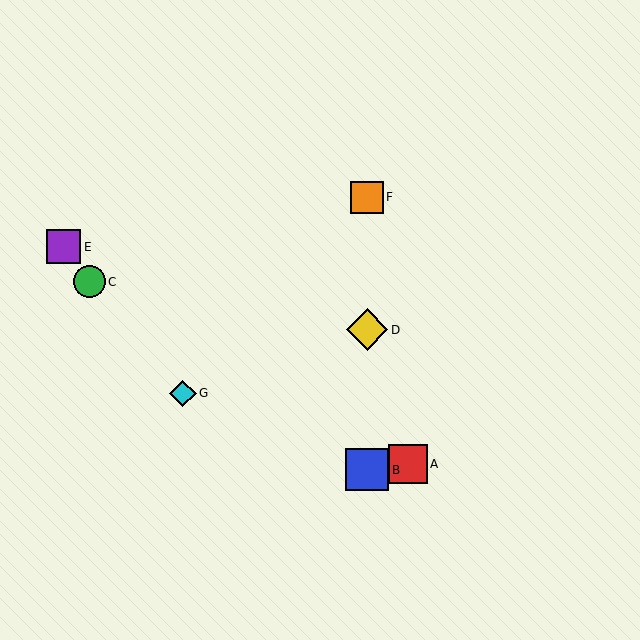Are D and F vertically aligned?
Yes, both are at x≈367.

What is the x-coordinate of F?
Object F is at x≈367.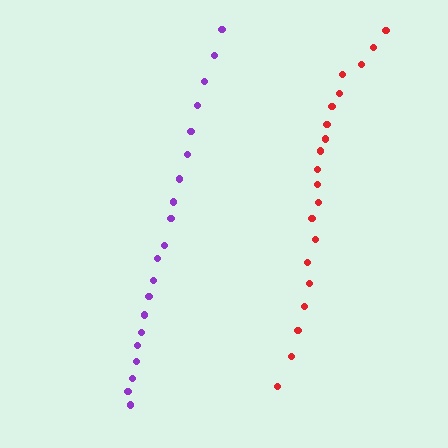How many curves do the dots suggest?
There are 2 distinct paths.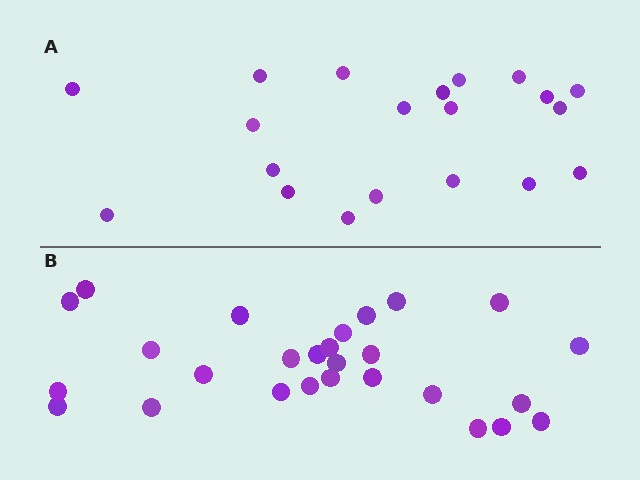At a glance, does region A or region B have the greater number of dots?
Region B (the bottom region) has more dots.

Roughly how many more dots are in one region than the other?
Region B has roughly 8 or so more dots than region A.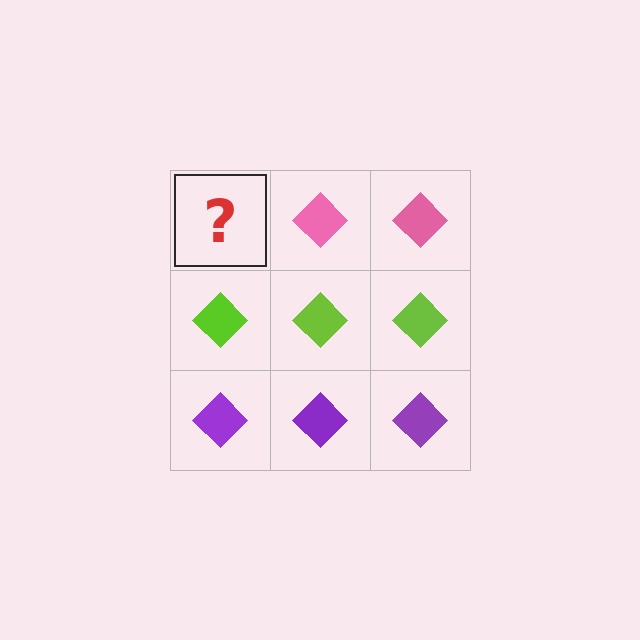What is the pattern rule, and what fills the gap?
The rule is that each row has a consistent color. The gap should be filled with a pink diamond.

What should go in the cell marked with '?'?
The missing cell should contain a pink diamond.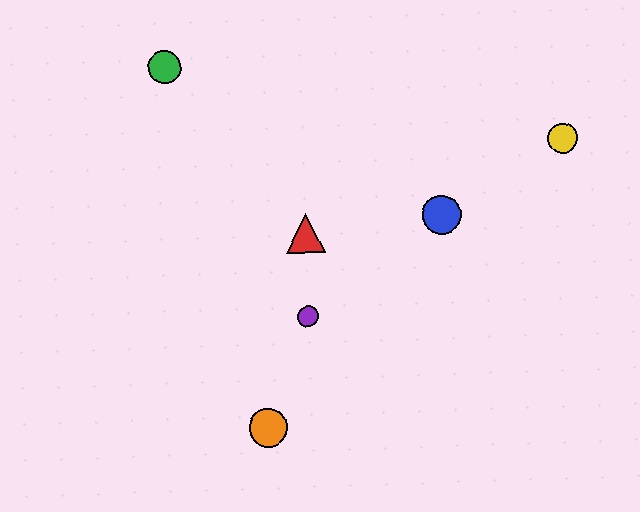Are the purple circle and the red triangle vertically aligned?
Yes, both are at x≈308.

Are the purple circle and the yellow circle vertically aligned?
No, the purple circle is at x≈308 and the yellow circle is at x≈563.